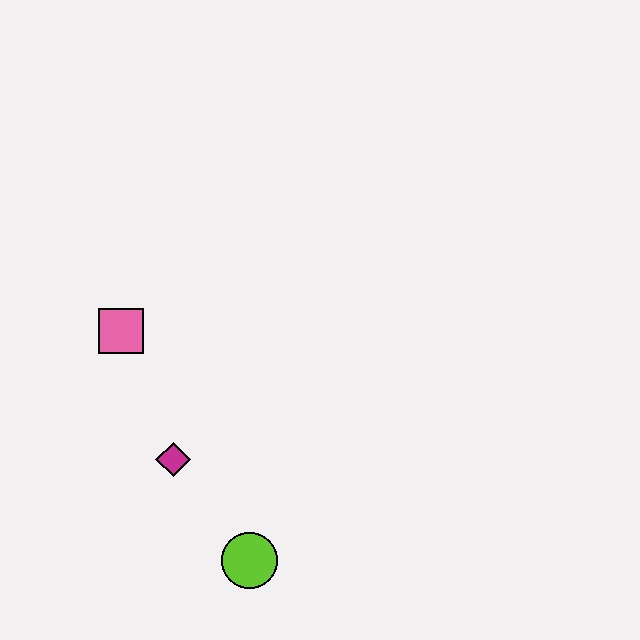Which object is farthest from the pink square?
The lime circle is farthest from the pink square.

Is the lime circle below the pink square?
Yes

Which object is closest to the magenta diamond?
The lime circle is closest to the magenta diamond.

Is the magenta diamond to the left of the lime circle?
Yes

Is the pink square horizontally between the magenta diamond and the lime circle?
No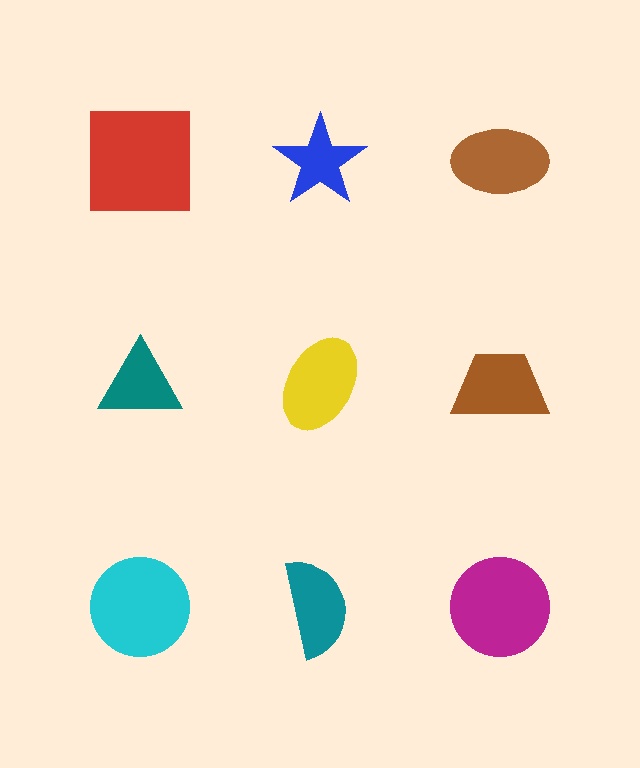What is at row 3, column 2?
A teal semicircle.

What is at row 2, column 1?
A teal triangle.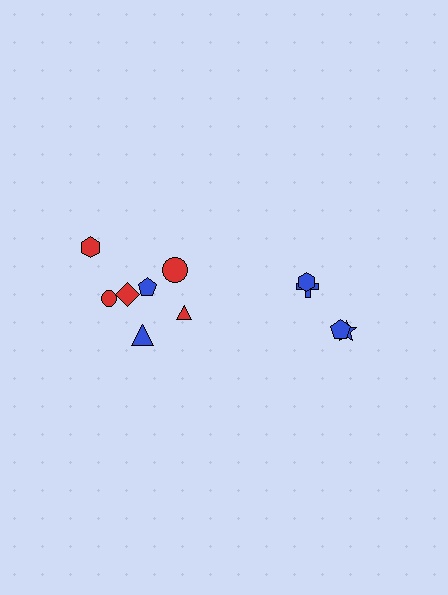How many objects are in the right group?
There are 4 objects.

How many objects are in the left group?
There are 7 objects.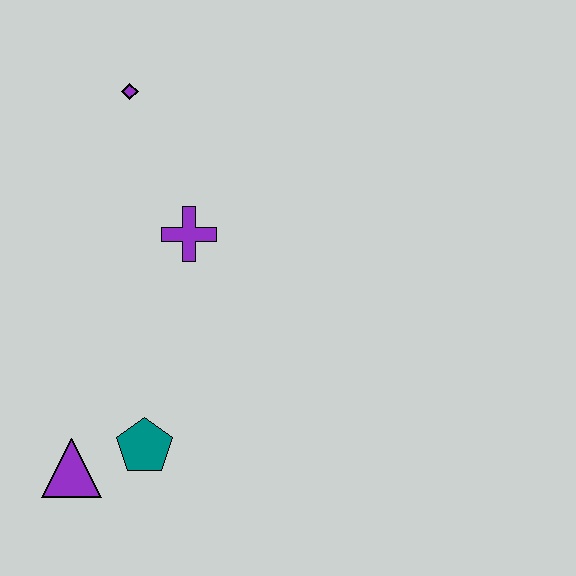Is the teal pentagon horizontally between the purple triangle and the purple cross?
Yes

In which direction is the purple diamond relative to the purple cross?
The purple diamond is above the purple cross.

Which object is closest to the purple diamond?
The purple cross is closest to the purple diamond.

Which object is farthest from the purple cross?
The purple triangle is farthest from the purple cross.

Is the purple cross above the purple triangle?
Yes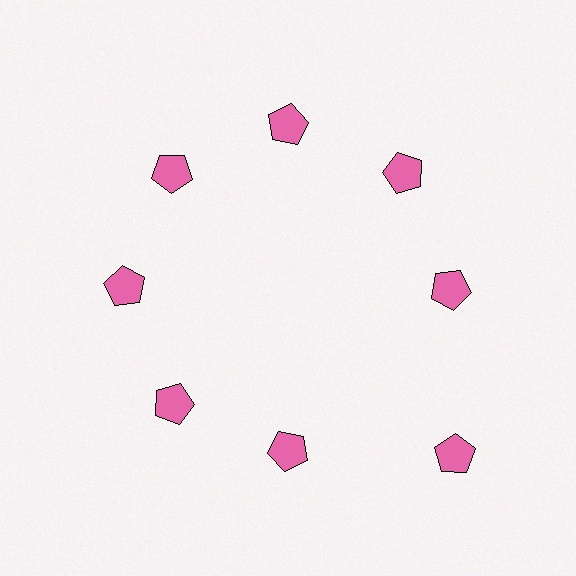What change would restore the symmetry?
The symmetry would be restored by moving it inward, back onto the ring so that all 8 pentagons sit at equal angles and equal distance from the center.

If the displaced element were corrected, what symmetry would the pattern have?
It would have 8-fold rotational symmetry — the pattern would map onto itself every 45 degrees.